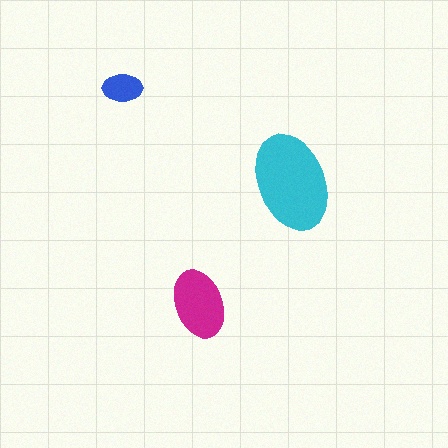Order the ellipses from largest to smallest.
the cyan one, the magenta one, the blue one.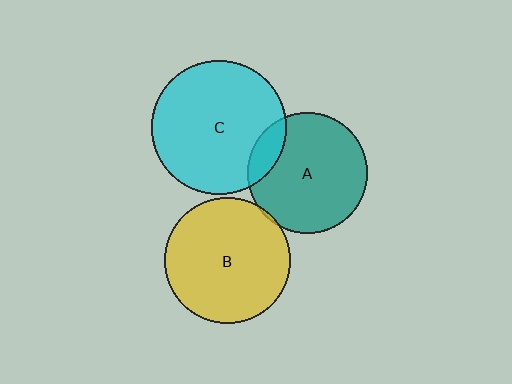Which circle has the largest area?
Circle C (cyan).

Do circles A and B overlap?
Yes.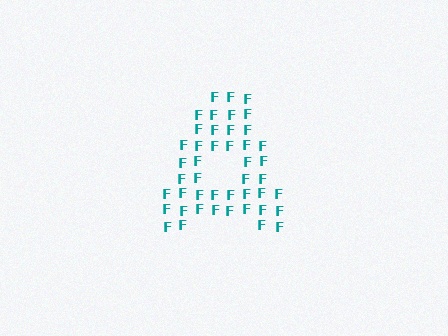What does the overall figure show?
The overall figure shows the letter A.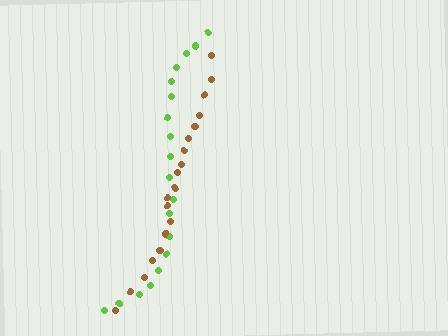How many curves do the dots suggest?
There are 2 distinct paths.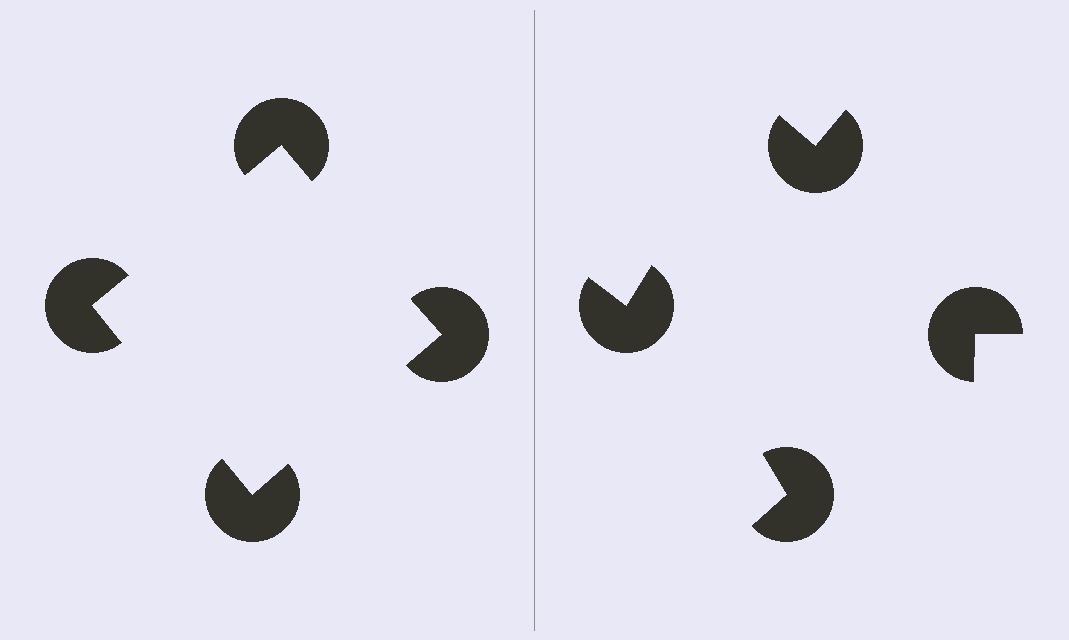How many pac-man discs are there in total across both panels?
8 — 4 on each side.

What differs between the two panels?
The pac-man discs are positioned identically on both sides; only the wedge orientations differ. On the left they align to a square; on the right they are misaligned.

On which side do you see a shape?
An illusory square appears on the left side. On the right side the wedge cuts are rotated, so no coherent shape forms.